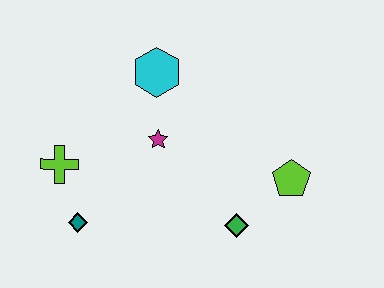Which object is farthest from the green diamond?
The lime cross is farthest from the green diamond.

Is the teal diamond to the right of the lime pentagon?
No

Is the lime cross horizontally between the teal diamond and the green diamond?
No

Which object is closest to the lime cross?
The teal diamond is closest to the lime cross.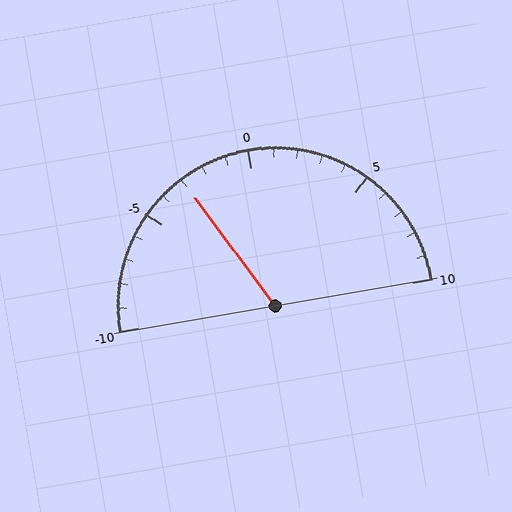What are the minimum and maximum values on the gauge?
The gauge ranges from -10 to 10.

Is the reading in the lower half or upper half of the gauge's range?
The reading is in the lower half of the range (-10 to 10).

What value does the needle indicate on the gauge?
The needle indicates approximately -3.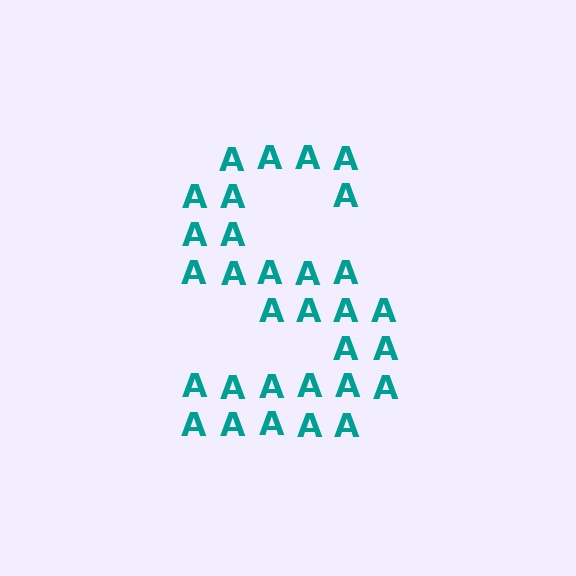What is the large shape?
The large shape is the letter S.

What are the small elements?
The small elements are letter A's.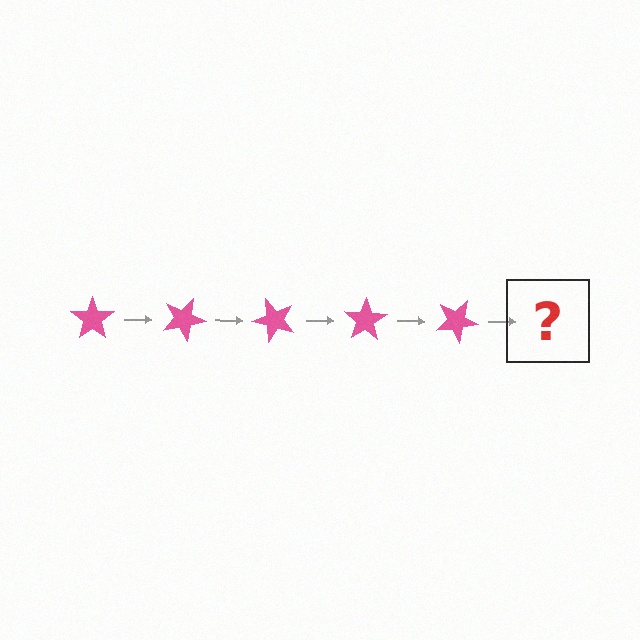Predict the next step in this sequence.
The next step is a pink star rotated 125 degrees.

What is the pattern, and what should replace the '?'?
The pattern is that the star rotates 25 degrees each step. The '?' should be a pink star rotated 125 degrees.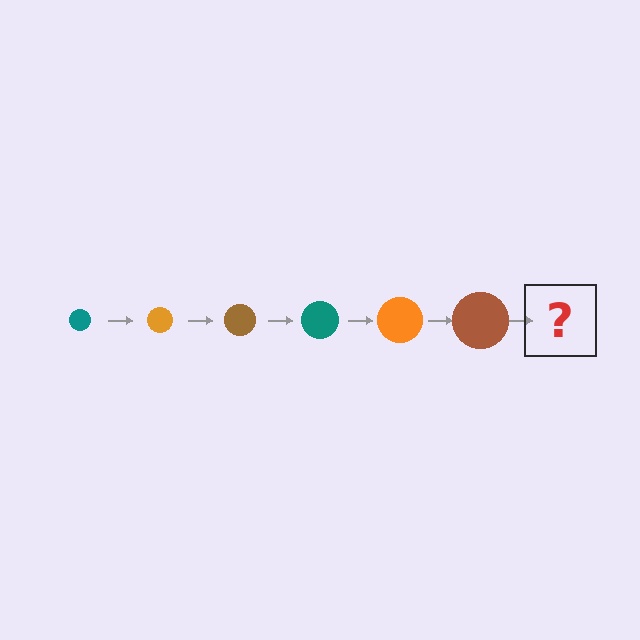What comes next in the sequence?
The next element should be a teal circle, larger than the previous one.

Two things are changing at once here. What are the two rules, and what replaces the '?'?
The two rules are that the circle grows larger each step and the color cycles through teal, orange, and brown. The '?' should be a teal circle, larger than the previous one.